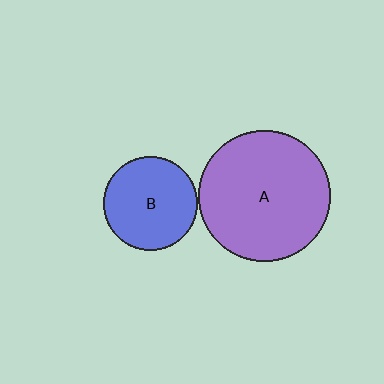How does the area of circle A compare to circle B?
Approximately 1.9 times.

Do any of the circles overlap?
No, none of the circles overlap.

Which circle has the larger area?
Circle A (purple).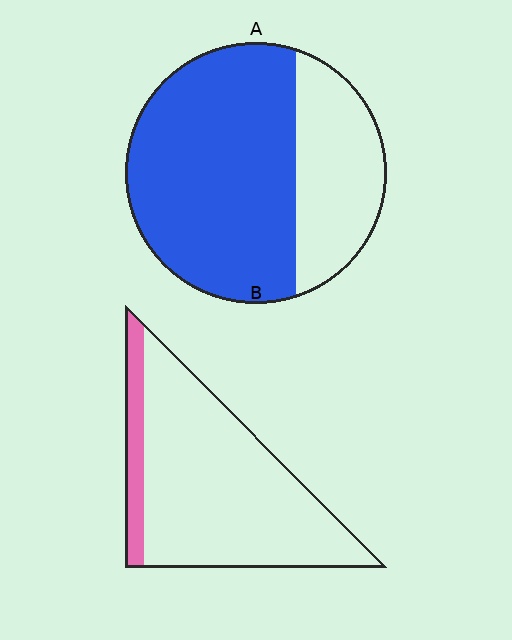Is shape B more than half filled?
No.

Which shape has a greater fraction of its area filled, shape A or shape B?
Shape A.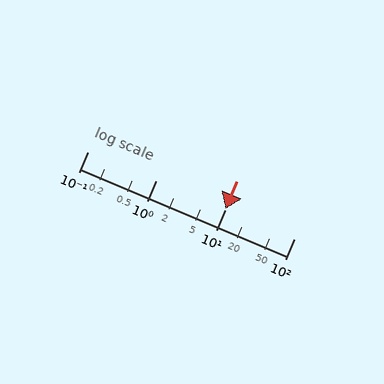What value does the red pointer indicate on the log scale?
The pointer indicates approximately 10.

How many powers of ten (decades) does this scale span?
The scale spans 3 decades, from 0.1 to 100.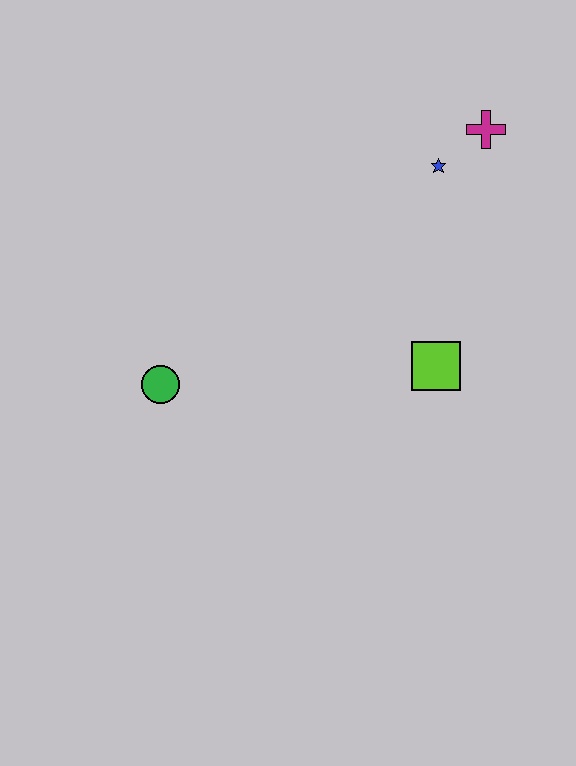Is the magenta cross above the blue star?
Yes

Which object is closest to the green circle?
The lime square is closest to the green circle.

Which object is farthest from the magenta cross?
The green circle is farthest from the magenta cross.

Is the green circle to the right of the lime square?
No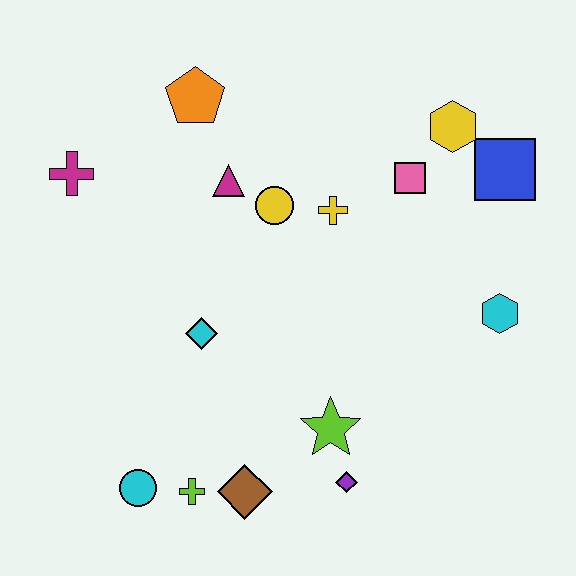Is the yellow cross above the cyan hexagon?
Yes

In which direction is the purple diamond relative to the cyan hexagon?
The purple diamond is below the cyan hexagon.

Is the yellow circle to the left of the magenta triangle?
No